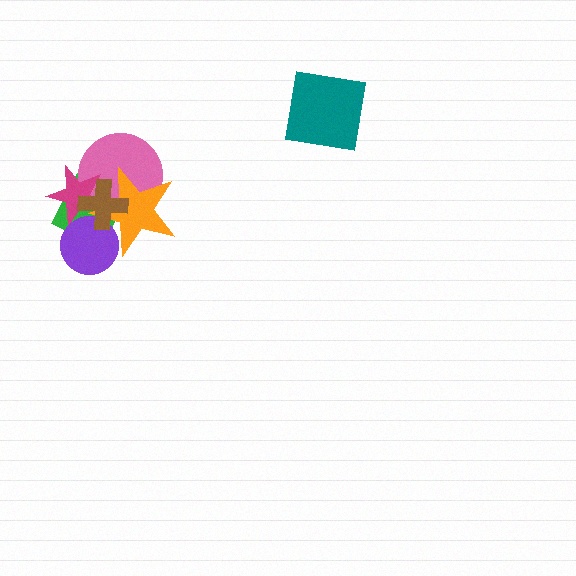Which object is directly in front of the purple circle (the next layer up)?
The orange star is directly in front of the purple circle.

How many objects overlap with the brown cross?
5 objects overlap with the brown cross.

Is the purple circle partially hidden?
Yes, it is partially covered by another shape.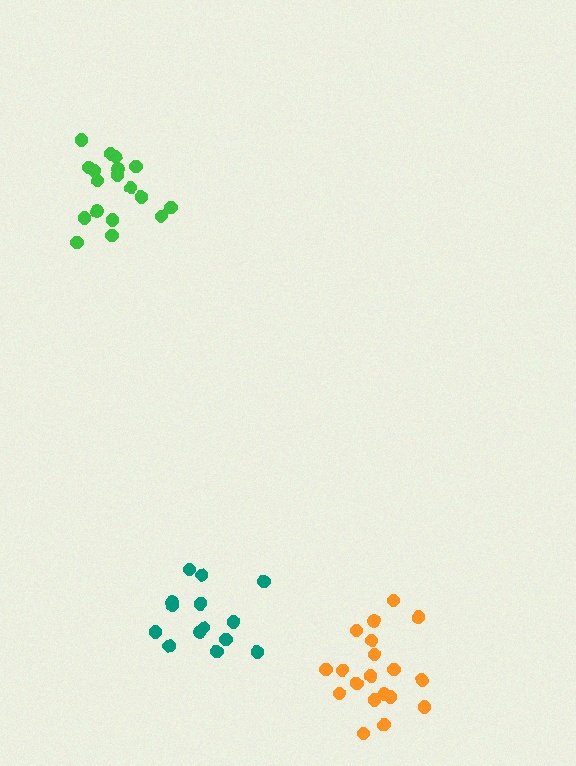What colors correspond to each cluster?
The clusters are colored: teal, green, orange.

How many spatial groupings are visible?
There are 3 spatial groupings.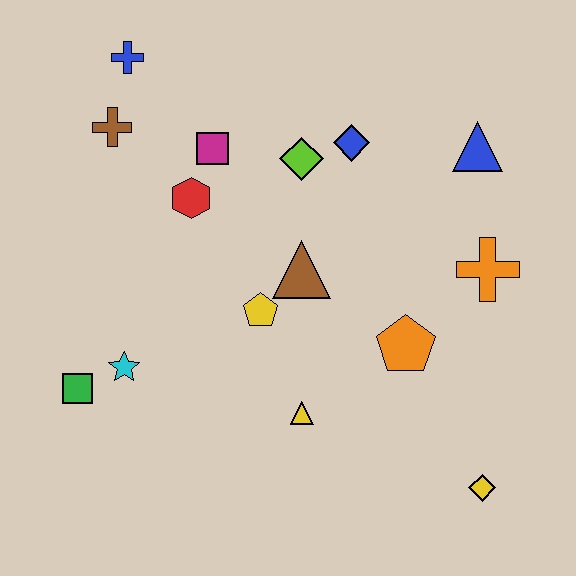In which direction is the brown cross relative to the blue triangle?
The brown cross is to the left of the blue triangle.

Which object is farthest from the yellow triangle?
The blue cross is farthest from the yellow triangle.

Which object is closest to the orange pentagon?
The orange cross is closest to the orange pentagon.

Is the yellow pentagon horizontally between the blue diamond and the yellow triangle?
No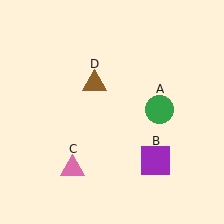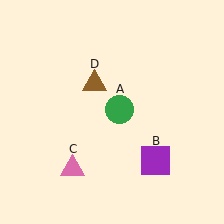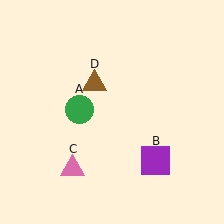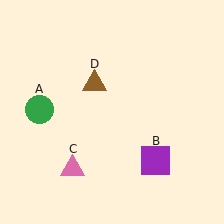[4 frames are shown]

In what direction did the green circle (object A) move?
The green circle (object A) moved left.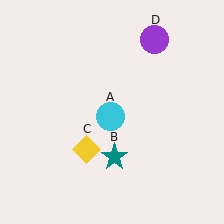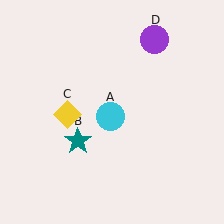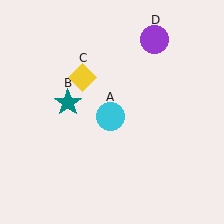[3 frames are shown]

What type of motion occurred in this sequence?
The teal star (object B), yellow diamond (object C) rotated clockwise around the center of the scene.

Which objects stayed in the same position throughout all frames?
Cyan circle (object A) and purple circle (object D) remained stationary.